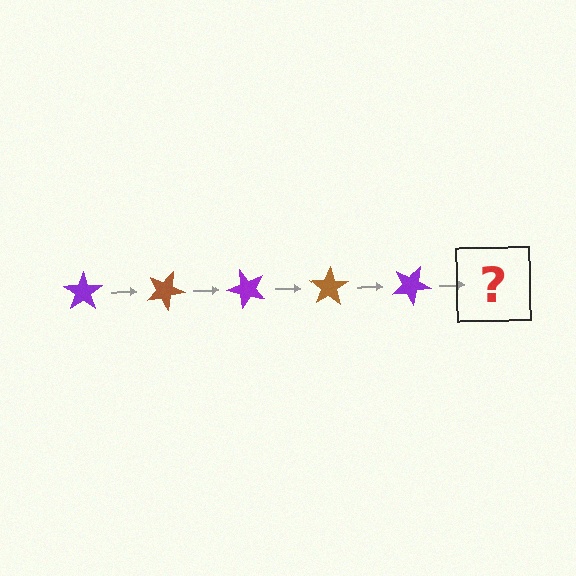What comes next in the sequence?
The next element should be a brown star, rotated 125 degrees from the start.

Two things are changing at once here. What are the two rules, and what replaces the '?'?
The two rules are that it rotates 25 degrees each step and the color cycles through purple and brown. The '?' should be a brown star, rotated 125 degrees from the start.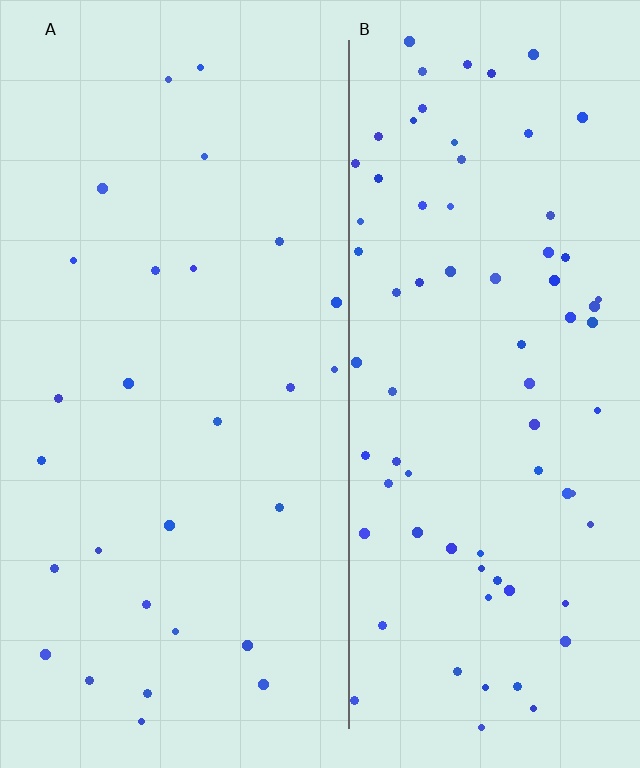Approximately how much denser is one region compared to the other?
Approximately 2.8× — region B over region A.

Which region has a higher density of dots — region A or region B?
B (the right).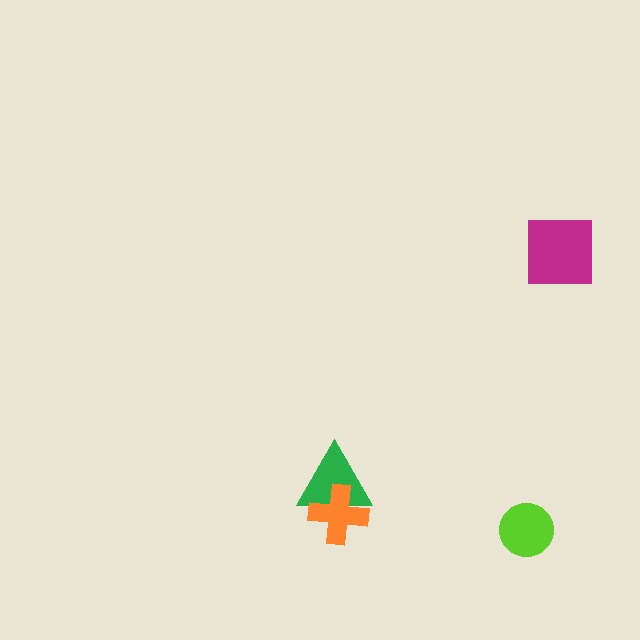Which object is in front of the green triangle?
The orange cross is in front of the green triangle.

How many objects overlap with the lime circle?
0 objects overlap with the lime circle.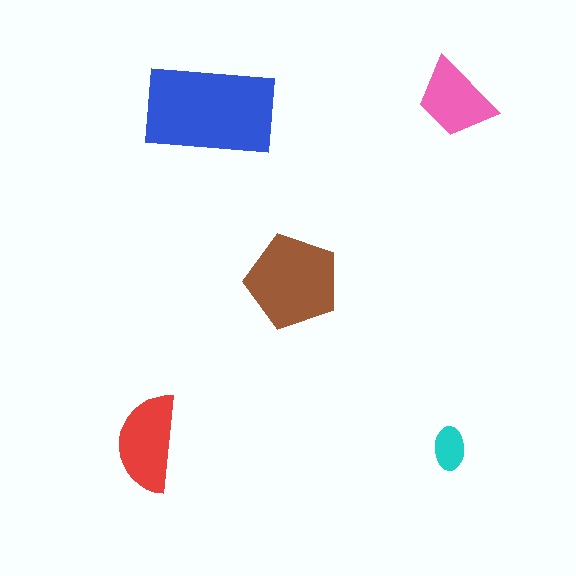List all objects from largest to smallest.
The blue rectangle, the brown pentagon, the red semicircle, the pink trapezoid, the cyan ellipse.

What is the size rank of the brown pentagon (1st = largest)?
2nd.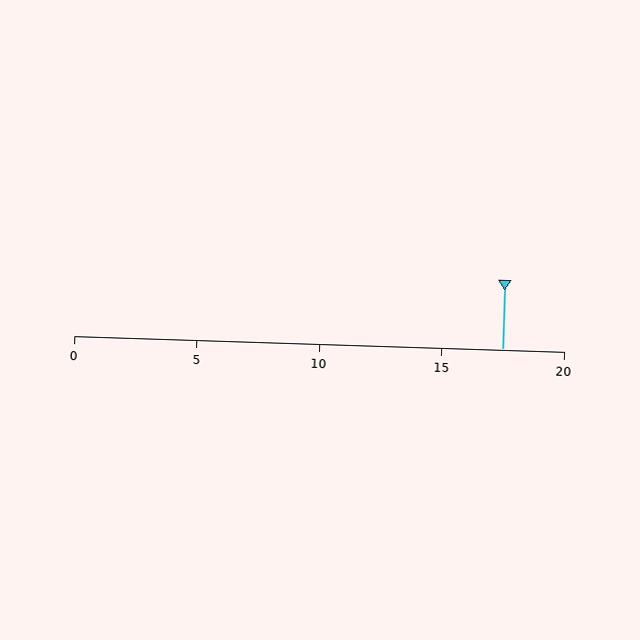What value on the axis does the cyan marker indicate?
The marker indicates approximately 17.5.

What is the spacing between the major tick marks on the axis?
The major ticks are spaced 5 apart.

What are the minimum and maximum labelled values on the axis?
The axis runs from 0 to 20.